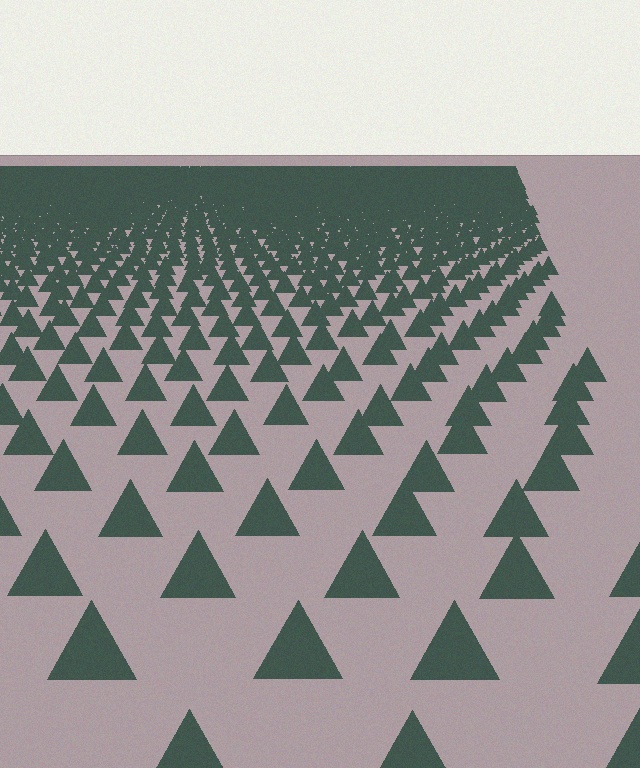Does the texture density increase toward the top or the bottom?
Density increases toward the top.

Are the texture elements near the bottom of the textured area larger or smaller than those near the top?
Larger. Near the bottom, elements are closer to the viewer and appear at a bigger on-screen size.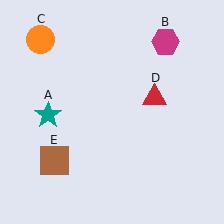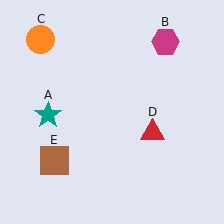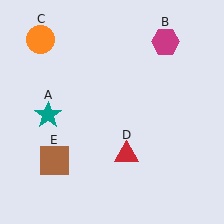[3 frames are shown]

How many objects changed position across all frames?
1 object changed position: red triangle (object D).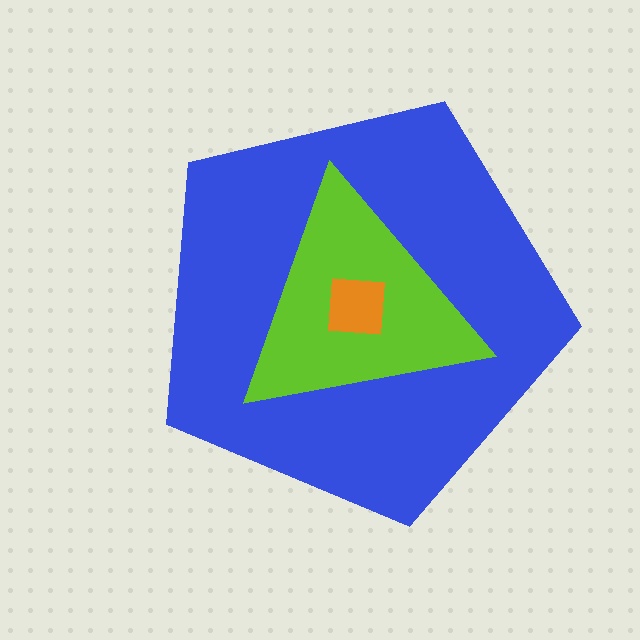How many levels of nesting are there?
3.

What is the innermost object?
The orange square.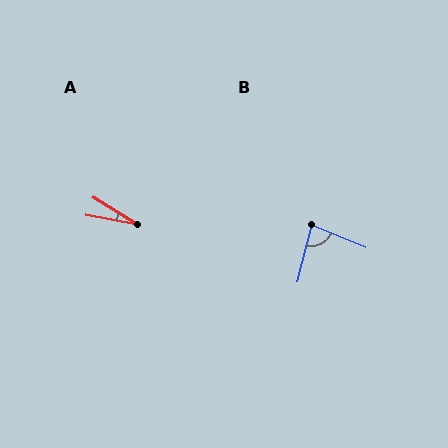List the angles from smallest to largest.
A (21°), B (81°).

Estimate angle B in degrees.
Approximately 81 degrees.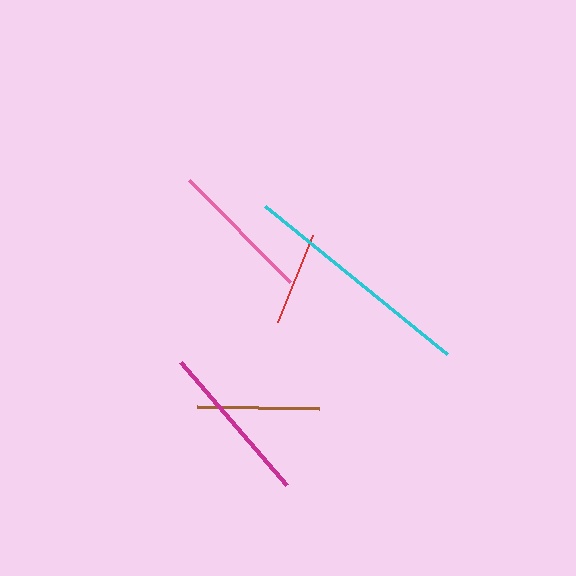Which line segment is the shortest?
The red line is the shortest at approximately 93 pixels.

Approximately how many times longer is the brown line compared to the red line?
The brown line is approximately 1.3 times the length of the red line.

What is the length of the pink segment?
The pink segment is approximately 144 pixels long.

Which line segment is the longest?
The cyan line is the longest at approximately 234 pixels.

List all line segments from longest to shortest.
From longest to shortest: cyan, magenta, pink, brown, red.